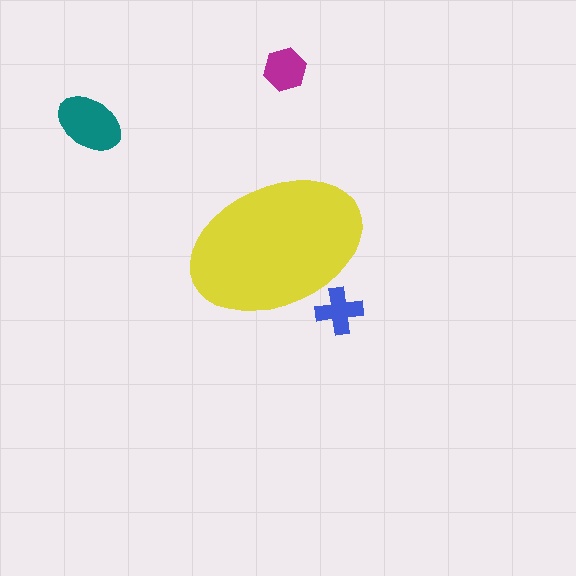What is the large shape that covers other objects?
A yellow ellipse.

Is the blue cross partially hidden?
Yes, the blue cross is partially hidden behind the yellow ellipse.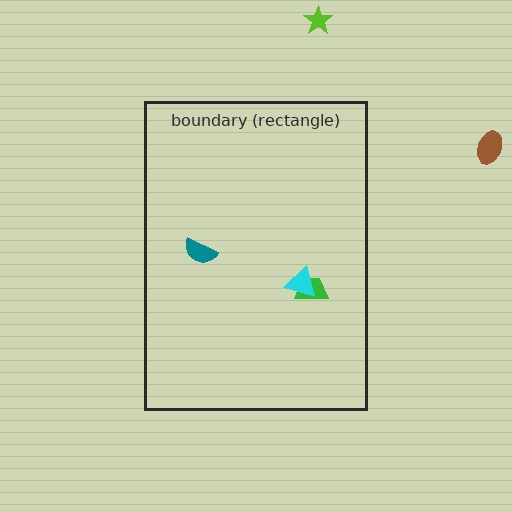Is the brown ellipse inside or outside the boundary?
Outside.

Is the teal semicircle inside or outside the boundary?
Inside.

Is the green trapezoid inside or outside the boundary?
Inside.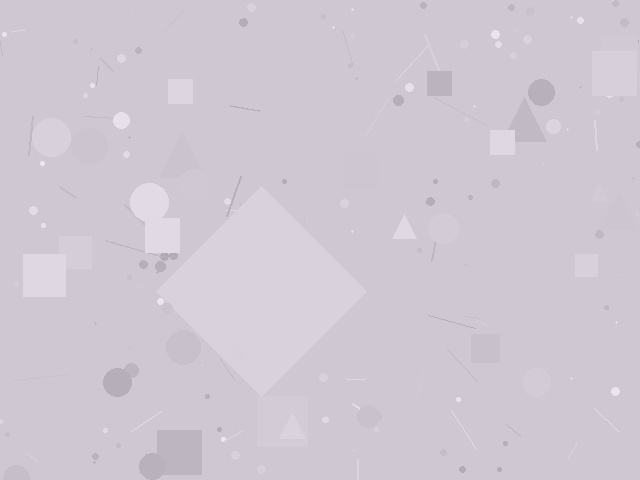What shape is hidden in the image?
A diamond is hidden in the image.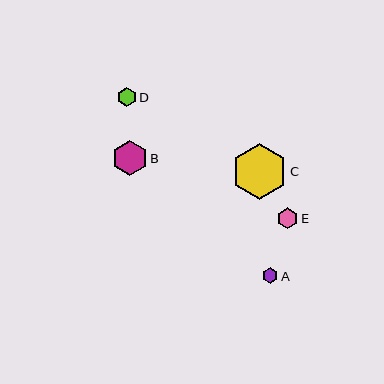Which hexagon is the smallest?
Hexagon A is the smallest with a size of approximately 16 pixels.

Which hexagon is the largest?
Hexagon C is the largest with a size of approximately 55 pixels.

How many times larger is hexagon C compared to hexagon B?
Hexagon C is approximately 1.6 times the size of hexagon B.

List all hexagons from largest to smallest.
From largest to smallest: C, B, E, D, A.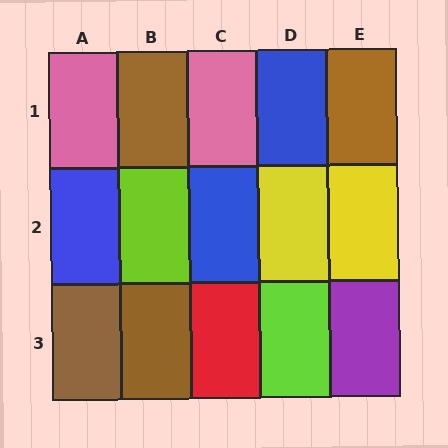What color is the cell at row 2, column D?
Yellow.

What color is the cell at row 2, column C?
Blue.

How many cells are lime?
2 cells are lime.